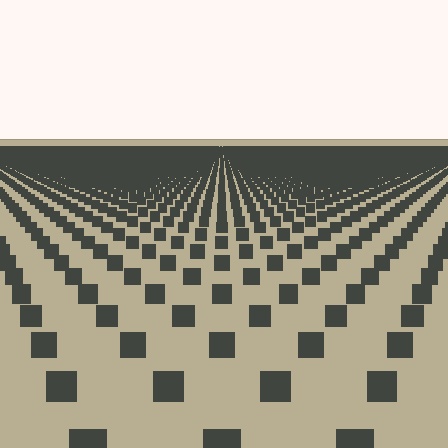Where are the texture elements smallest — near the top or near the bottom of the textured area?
Near the top.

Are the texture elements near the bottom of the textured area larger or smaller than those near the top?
Larger. Near the bottom, elements are closer to the viewer and appear at a bigger on-screen size.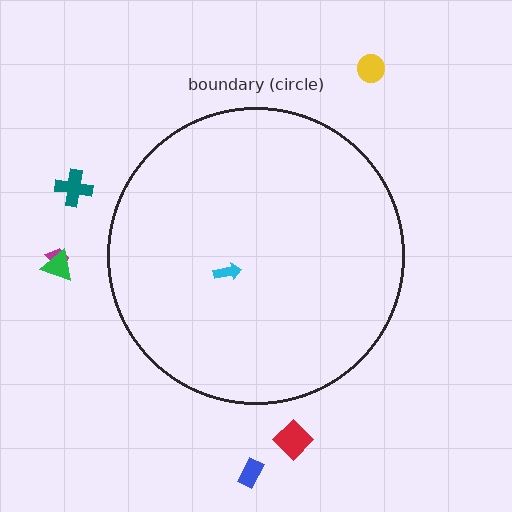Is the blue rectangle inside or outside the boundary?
Outside.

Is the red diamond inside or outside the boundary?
Outside.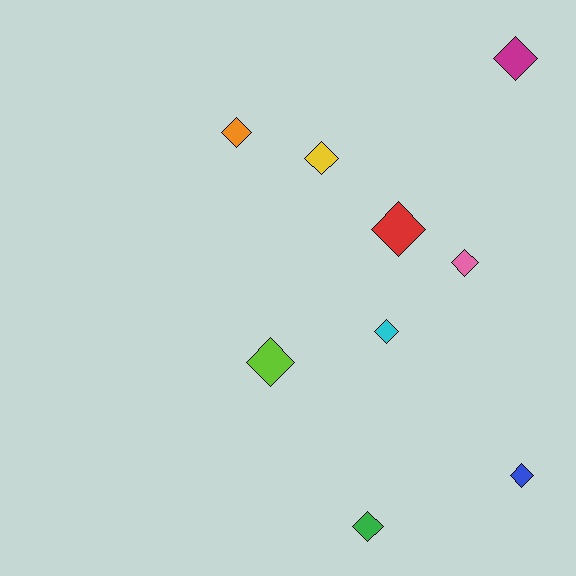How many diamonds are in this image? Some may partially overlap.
There are 9 diamonds.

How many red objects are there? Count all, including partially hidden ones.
There is 1 red object.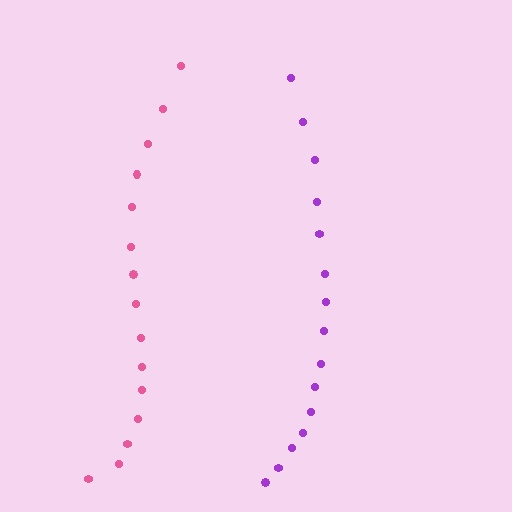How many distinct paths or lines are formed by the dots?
There are 2 distinct paths.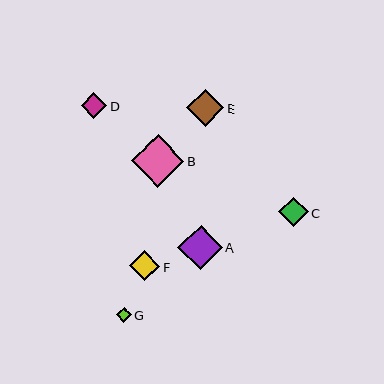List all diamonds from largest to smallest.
From largest to smallest: B, A, E, F, C, D, G.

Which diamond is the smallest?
Diamond G is the smallest with a size of approximately 15 pixels.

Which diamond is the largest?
Diamond B is the largest with a size of approximately 52 pixels.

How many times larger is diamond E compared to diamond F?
Diamond E is approximately 1.3 times the size of diamond F.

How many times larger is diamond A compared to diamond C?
Diamond A is approximately 1.5 times the size of diamond C.